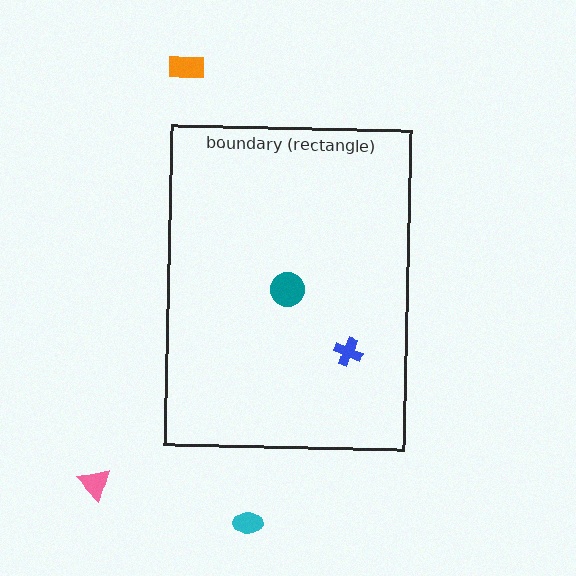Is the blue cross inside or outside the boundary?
Inside.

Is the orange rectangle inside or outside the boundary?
Outside.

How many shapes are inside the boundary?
2 inside, 3 outside.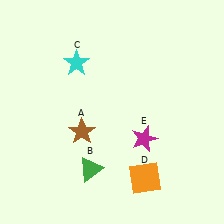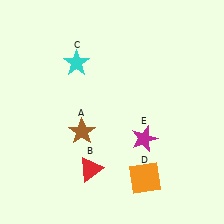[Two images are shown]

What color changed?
The triangle (B) changed from green in Image 1 to red in Image 2.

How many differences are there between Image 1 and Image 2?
There is 1 difference between the two images.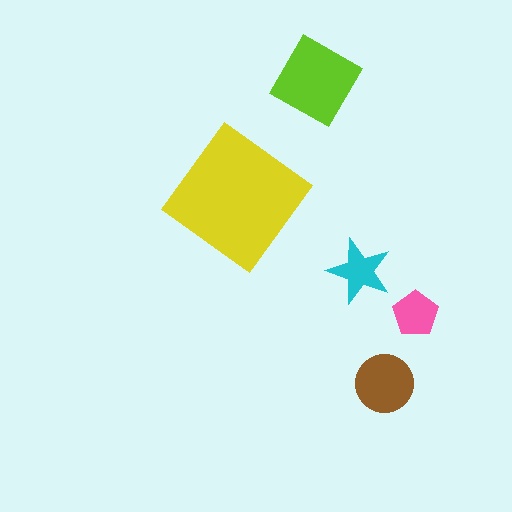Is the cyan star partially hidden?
No, the cyan star is fully visible.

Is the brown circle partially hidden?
No, the brown circle is fully visible.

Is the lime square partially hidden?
No, the lime square is fully visible.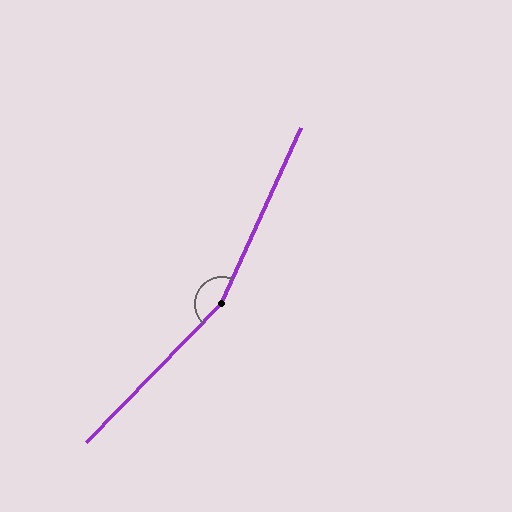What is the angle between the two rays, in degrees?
Approximately 160 degrees.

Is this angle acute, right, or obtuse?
It is obtuse.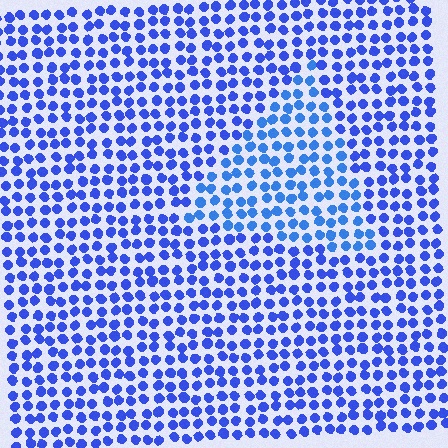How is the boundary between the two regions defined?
The boundary is defined purely by a slight shift in hue (about 17 degrees). Spacing, size, and orientation are identical on both sides.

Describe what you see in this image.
The image is filled with small blue elements in a uniform arrangement. A triangle-shaped region is visible where the elements are tinted to a slightly different hue, forming a subtle color boundary.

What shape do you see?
I see a triangle.